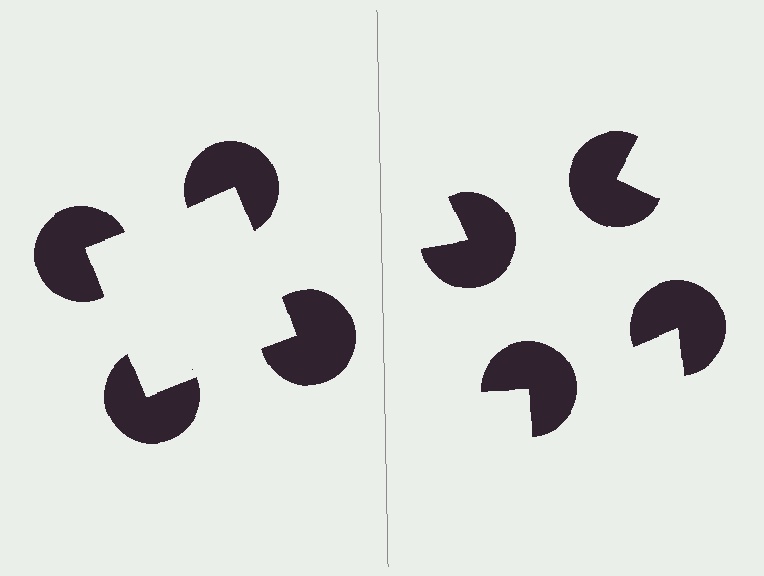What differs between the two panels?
The pac-man discs are positioned identically on both sides; only the wedge orientations differ. On the left they align to a square; on the right they are misaligned.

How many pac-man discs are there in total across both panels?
8 — 4 on each side.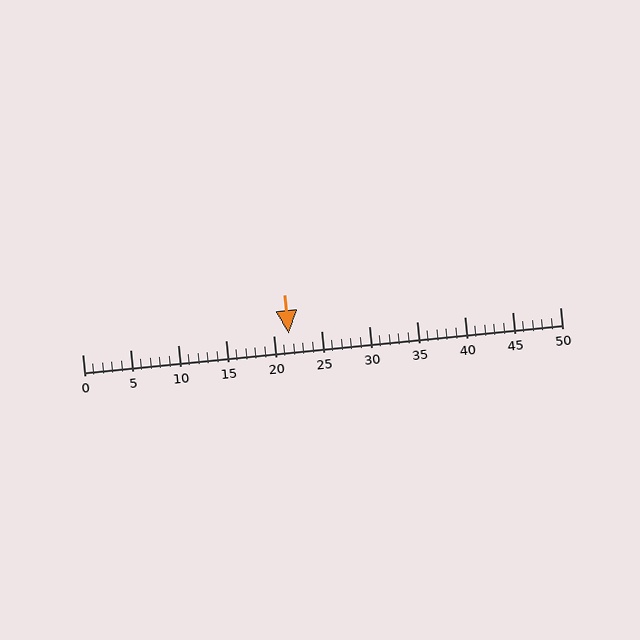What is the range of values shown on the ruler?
The ruler shows values from 0 to 50.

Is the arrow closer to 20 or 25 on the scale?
The arrow is closer to 20.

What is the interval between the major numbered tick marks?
The major tick marks are spaced 5 units apart.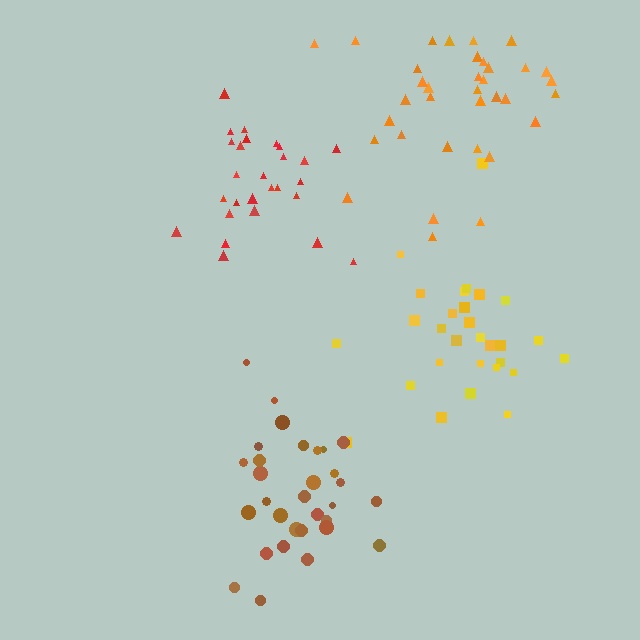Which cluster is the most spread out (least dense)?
Orange.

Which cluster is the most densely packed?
Red.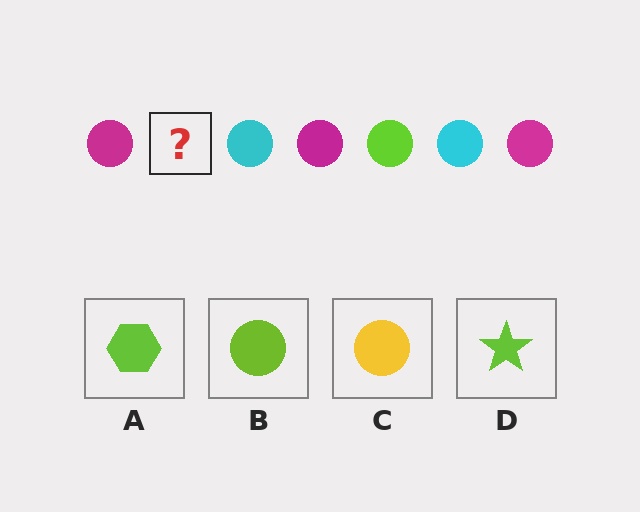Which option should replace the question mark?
Option B.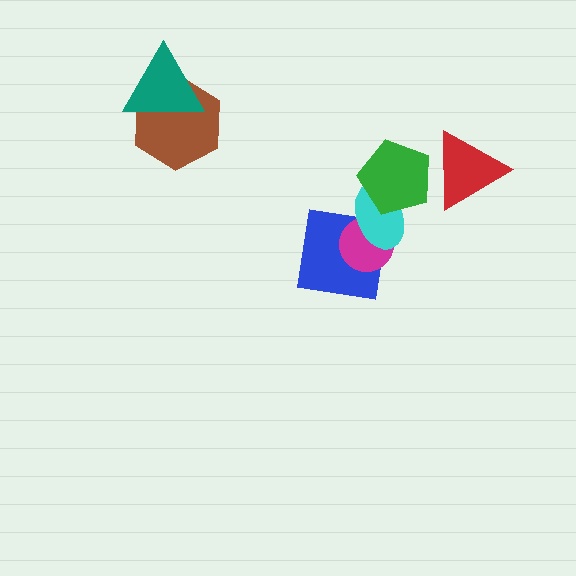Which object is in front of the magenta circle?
The cyan ellipse is in front of the magenta circle.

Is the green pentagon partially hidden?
Yes, it is partially covered by another shape.